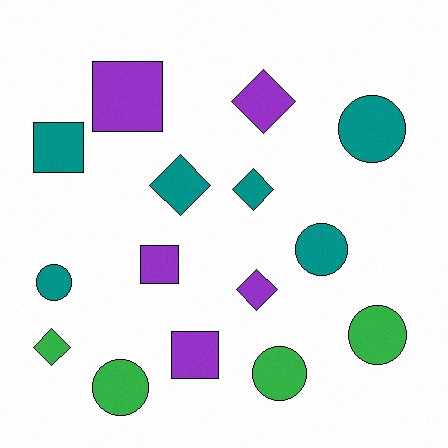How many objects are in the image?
There are 15 objects.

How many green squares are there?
There are no green squares.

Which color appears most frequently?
Teal, with 6 objects.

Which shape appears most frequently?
Circle, with 6 objects.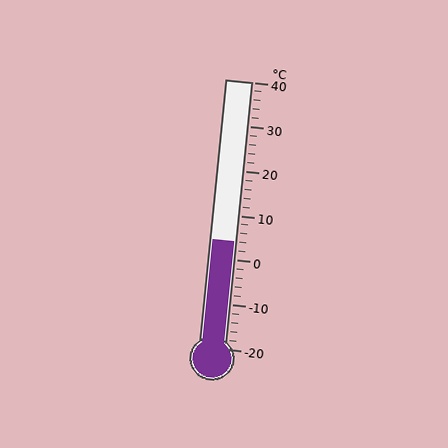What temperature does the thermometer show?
The thermometer shows approximately 4°C.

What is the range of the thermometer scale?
The thermometer scale ranges from -20°C to 40°C.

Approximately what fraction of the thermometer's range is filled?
The thermometer is filled to approximately 40% of its range.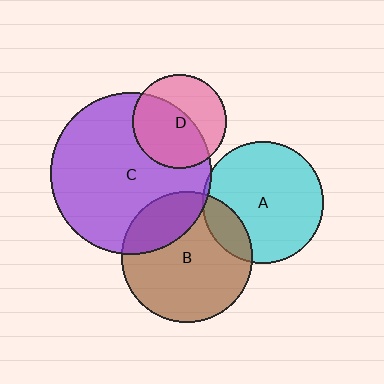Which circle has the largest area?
Circle C (purple).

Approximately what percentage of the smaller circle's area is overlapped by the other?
Approximately 5%.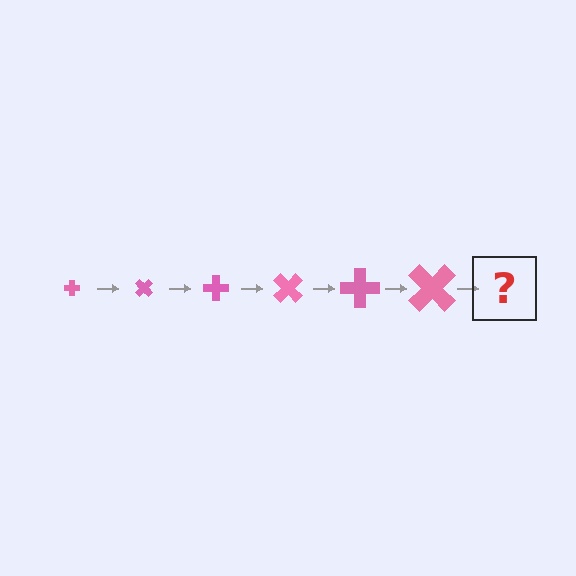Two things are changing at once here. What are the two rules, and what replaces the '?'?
The two rules are that the cross grows larger each step and it rotates 45 degrees each step. The '?' should be a cross, larger than the previous one and rotated 270 degrees from the start.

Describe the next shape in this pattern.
It should be a cross, larger than the previous one and rotated 270 degrees from the start.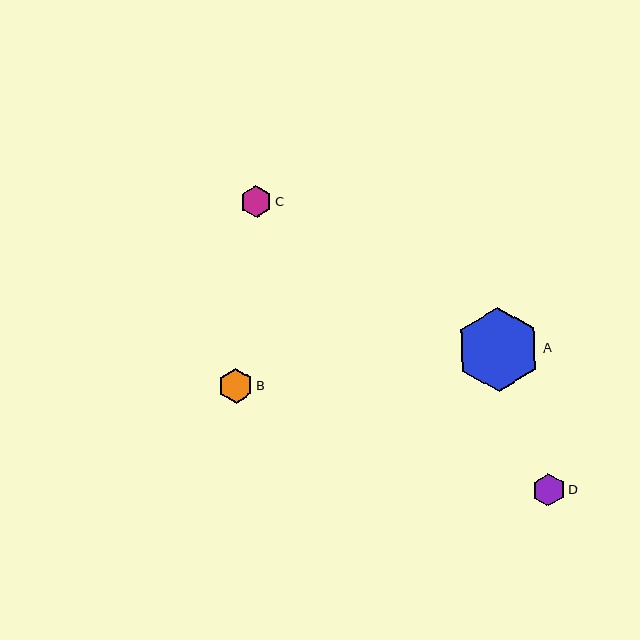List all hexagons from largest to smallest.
From largest to smallest: A, B, D, C.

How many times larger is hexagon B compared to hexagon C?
Hexagon B is approximately 1.1 times the size of hexagon C.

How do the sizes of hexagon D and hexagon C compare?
Hexagon D and hexagon C are approximately the same size.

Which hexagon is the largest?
Hexagon A is the largest with a size of approximately 84 pixels.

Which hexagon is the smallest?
Hexagon C is the smallest with a size of approximately 31 pixels.